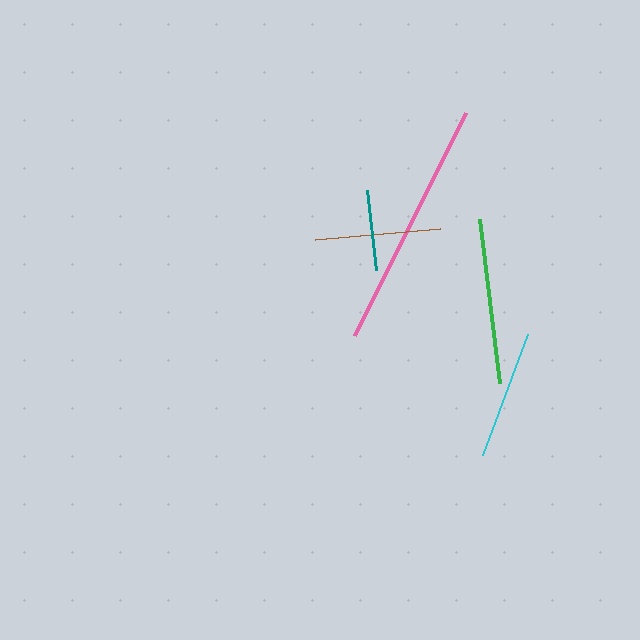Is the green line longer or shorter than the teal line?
The green line is longer than the teal line.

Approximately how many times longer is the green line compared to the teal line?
The green line is approximately 2.0 times the length of the teal line.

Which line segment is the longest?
The pink line is the longest at approximately 249 pixels.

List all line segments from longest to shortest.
From longest to shortest: pink, green, cyan, brown, teal.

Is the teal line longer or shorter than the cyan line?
The cyan line is longer than the teal line.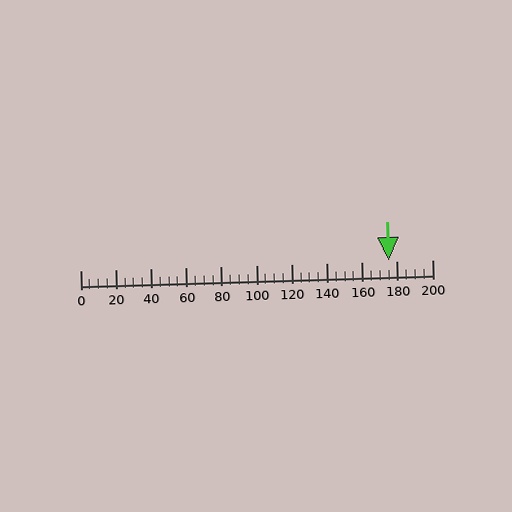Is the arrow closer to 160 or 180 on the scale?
The arrow is closer to 180.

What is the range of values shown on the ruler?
The ruler shows values from 0 to 200.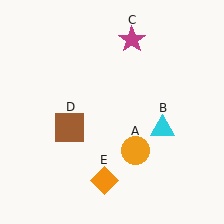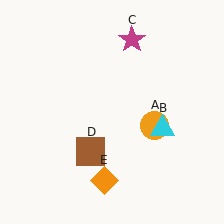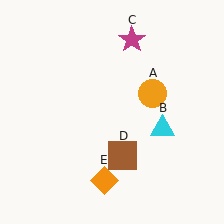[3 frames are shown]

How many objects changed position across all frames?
2 objects changed position: orange circle (object A), brown square (object D).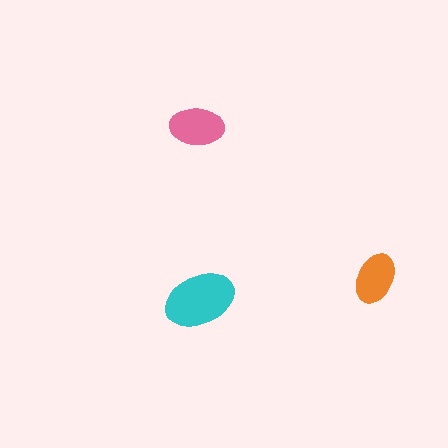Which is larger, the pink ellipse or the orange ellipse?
The pink one.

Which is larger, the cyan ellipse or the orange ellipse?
The cyan one.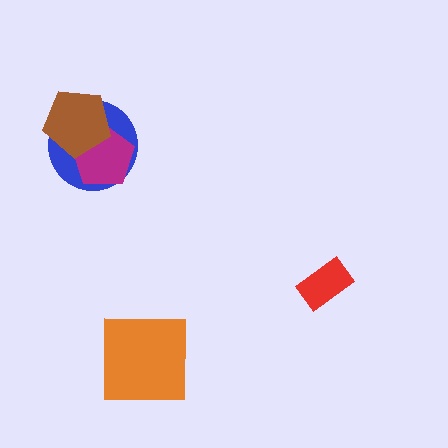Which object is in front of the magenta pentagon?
The brown pentagon is in front of the magenta pentagon.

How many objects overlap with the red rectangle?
0 objects overlap with the red rectangle.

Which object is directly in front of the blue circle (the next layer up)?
The magenta pentagon is directly in front of the blue circle.